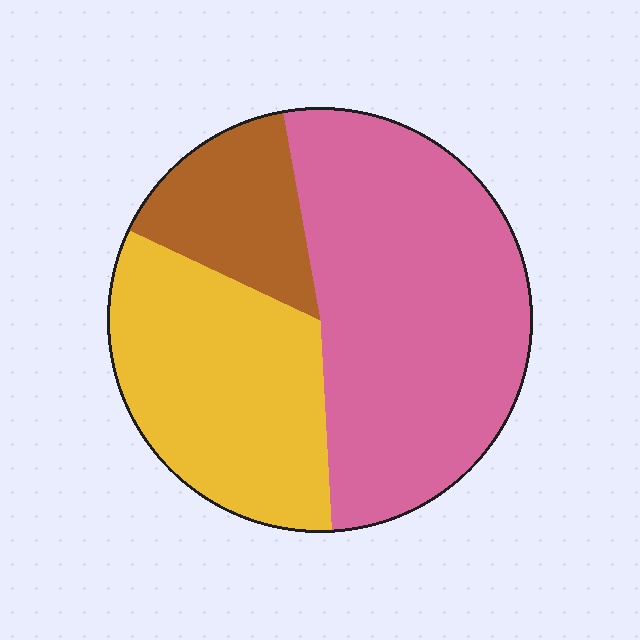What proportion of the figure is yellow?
Yellow takes up between a sixth and a third of the figure.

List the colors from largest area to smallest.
From largest to smallest: pink, yellow, brown.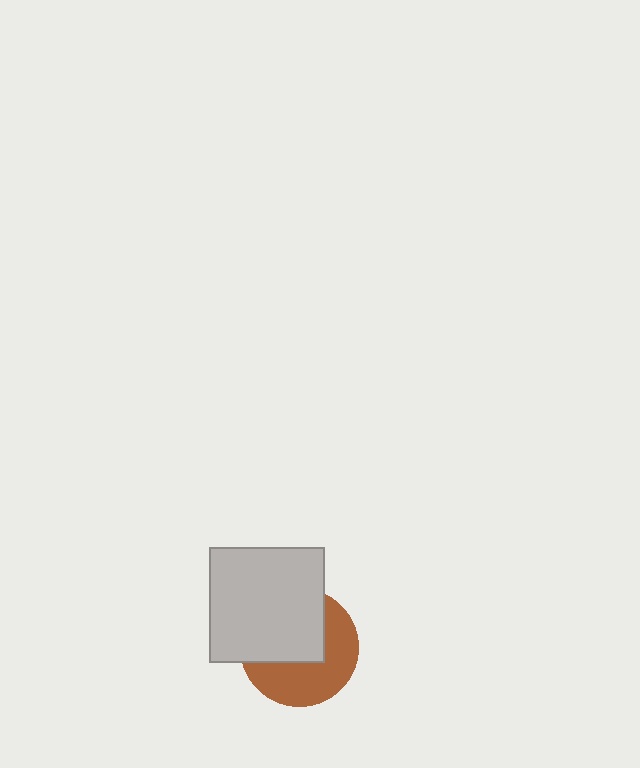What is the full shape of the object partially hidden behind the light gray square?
The partially hidden object is a brown circle.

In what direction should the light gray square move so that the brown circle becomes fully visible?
The light gray square should move toward the upper-left. That is the shortest direction to clear the overlap and leave the brown circle fully visible.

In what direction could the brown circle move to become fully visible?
The brown circle could move toward the lower-right. That would shift it out from behind the light gray square entirely.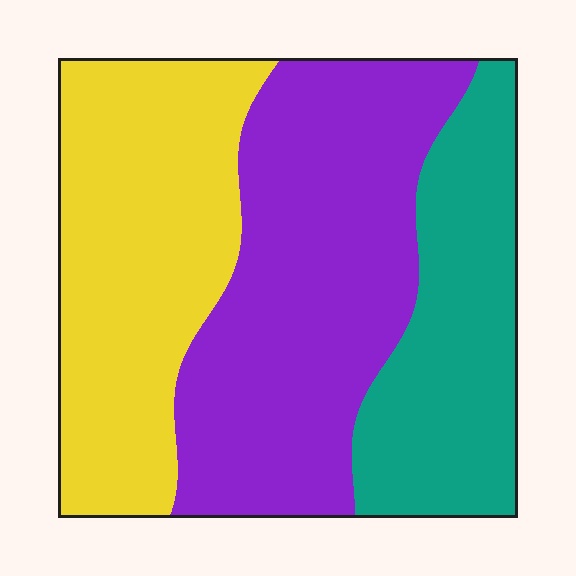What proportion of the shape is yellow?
Yellow covers 34% of the shape.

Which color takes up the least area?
Teal, at roughly 25%.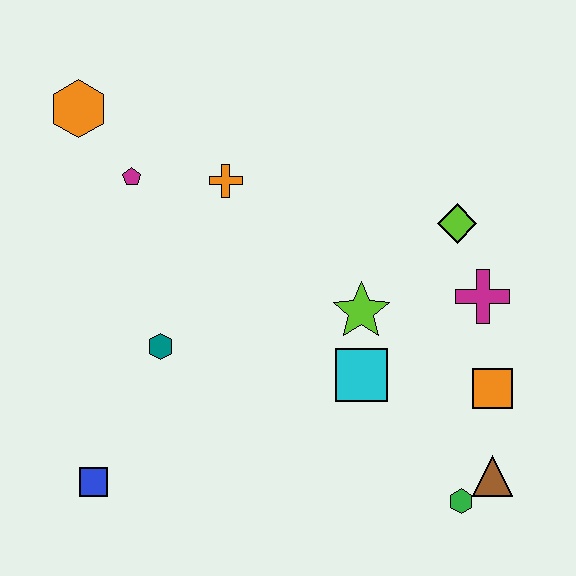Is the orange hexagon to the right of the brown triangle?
No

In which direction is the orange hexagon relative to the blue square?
The orange hexagon is above the blue square.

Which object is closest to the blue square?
The teal hexagon is closest to the blue square.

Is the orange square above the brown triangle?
Yes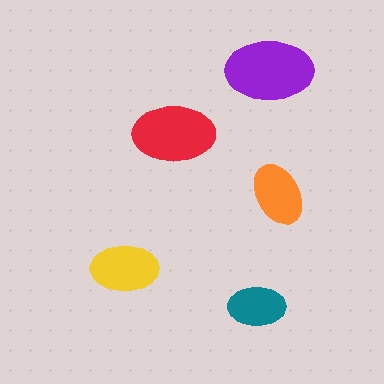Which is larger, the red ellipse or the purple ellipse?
The purple one.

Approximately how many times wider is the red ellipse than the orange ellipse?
About 1.5 times wider.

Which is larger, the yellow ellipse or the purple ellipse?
The purple one.